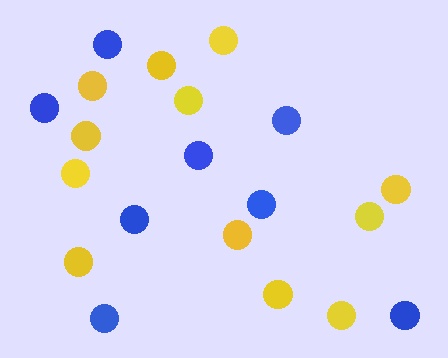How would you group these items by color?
There are 2 groups: one group of blue circles (8) and one group of yellow circles (12).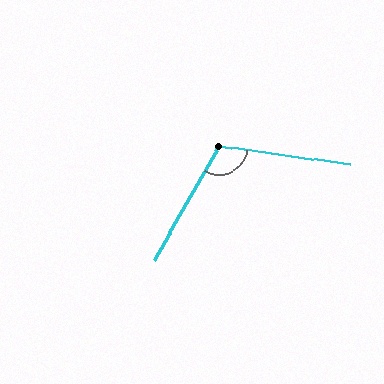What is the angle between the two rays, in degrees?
Approximately 112 degrees.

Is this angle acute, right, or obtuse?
It is obtuse.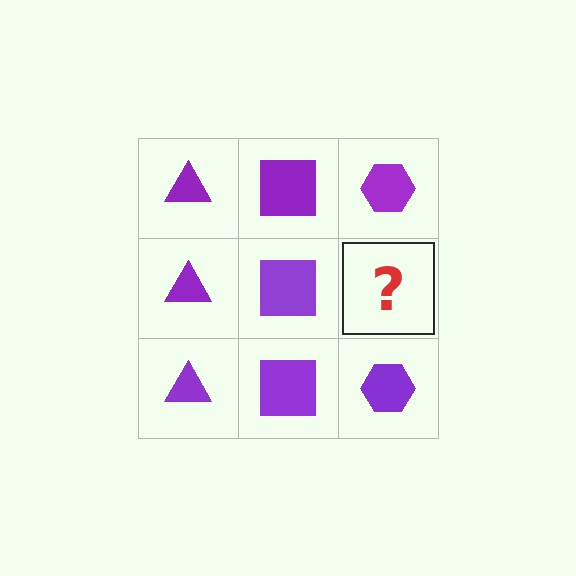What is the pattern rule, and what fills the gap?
The rule is that each column has a consistent shape. The gap should be filled with a purple hexagon.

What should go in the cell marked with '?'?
The missing cell should contain a purple hexagon.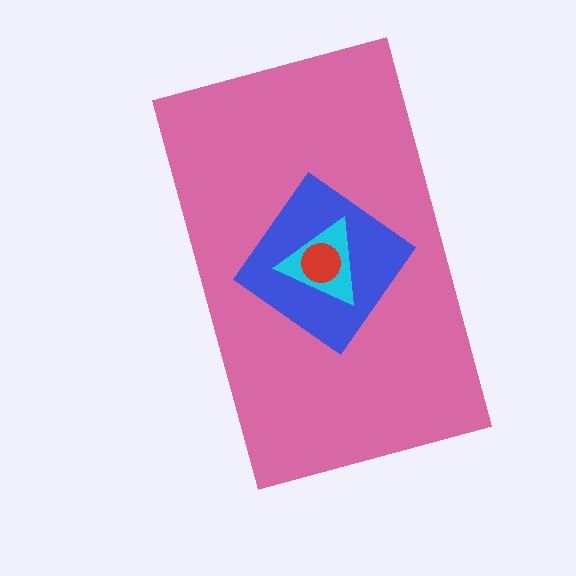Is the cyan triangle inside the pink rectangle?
Yes.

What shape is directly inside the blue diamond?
The cyan triangle.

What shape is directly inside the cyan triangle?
The red circle.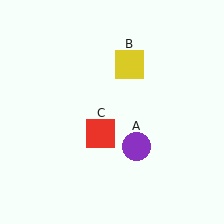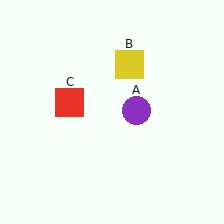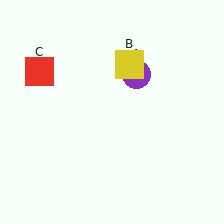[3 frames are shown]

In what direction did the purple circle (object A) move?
The purple circle (object A) moved up.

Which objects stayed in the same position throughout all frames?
Yellow square (object B) remained stationary.